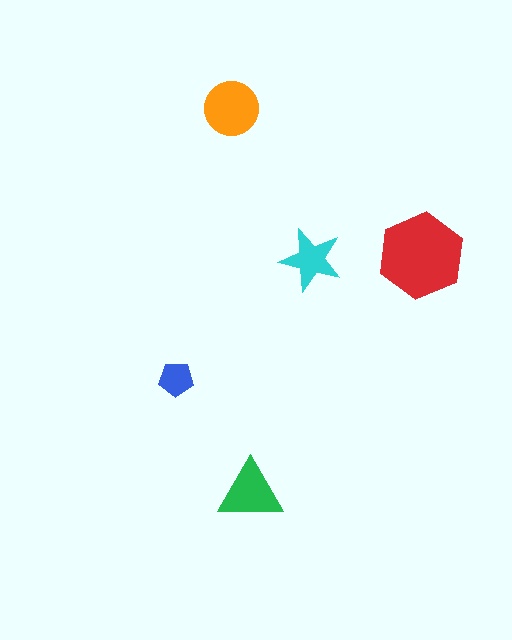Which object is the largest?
The red hexagon.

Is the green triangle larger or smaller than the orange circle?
Smaller.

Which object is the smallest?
The blue pentagon.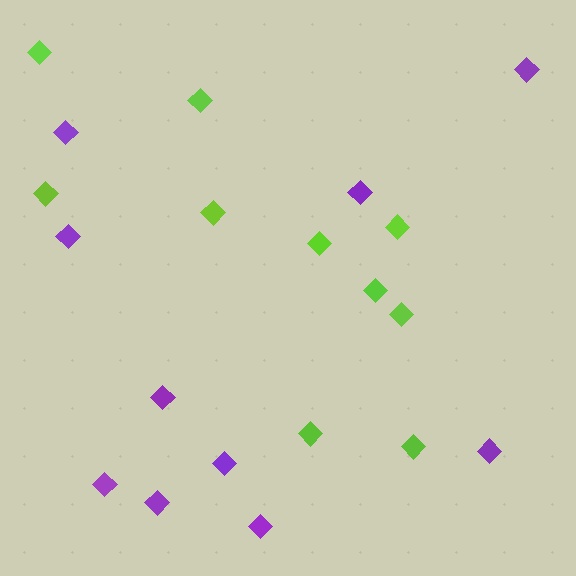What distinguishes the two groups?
There are 2 groups: one group of purple diamonds (10) and one group of lime diamonds (10).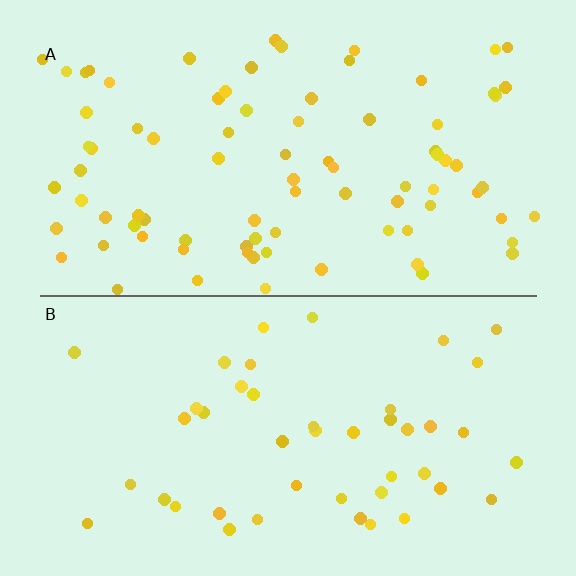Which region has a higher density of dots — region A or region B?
A (the top).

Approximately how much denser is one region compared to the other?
Approximately 1.9× — region A over region B.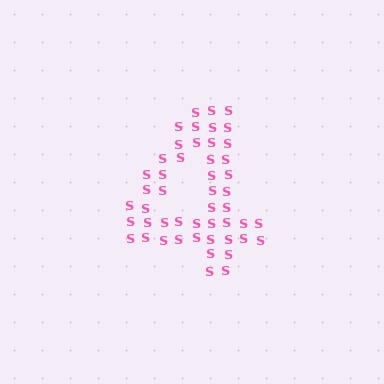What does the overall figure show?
The overall figure shows the digit 4.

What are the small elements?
The small elements are letter S's.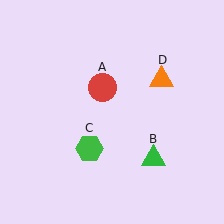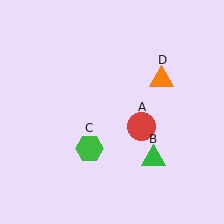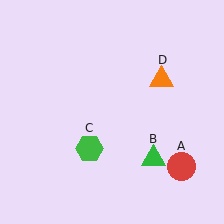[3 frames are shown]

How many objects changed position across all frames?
1 object changed position: red circle (object A).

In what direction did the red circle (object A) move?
The red circle (object A) moved down and to the right.